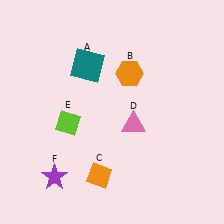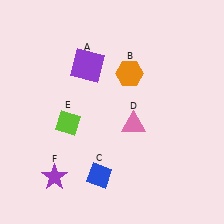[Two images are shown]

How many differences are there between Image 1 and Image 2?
There are 2 differences between the two images.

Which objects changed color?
A changed from teal to purple. C changed from orange to blue.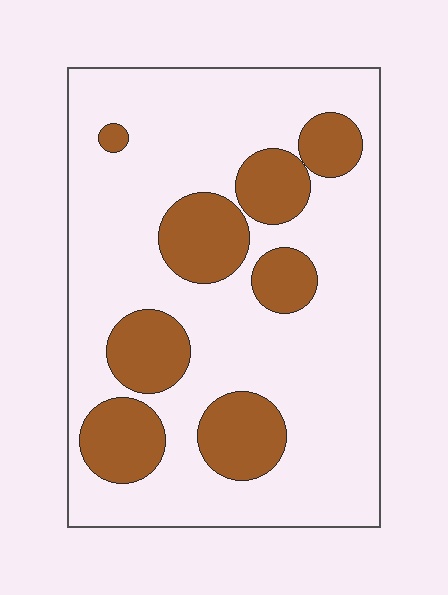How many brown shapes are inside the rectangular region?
8.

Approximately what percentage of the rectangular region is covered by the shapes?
Approximately 25%.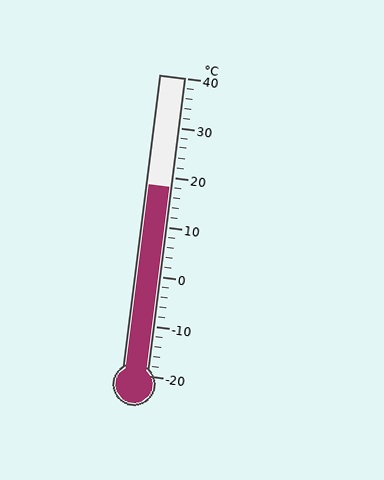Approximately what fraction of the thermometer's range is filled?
The thermometer is filled to approximately 65% of its range.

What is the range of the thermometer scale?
The thermometer scale ranges from -20°C to 40°C.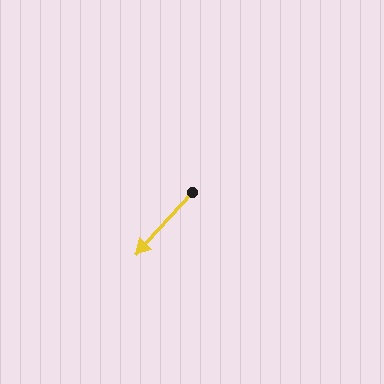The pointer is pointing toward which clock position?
Roughly 7 o'clock.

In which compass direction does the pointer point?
Southwest.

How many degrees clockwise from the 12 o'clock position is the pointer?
Approximately 222 degrees.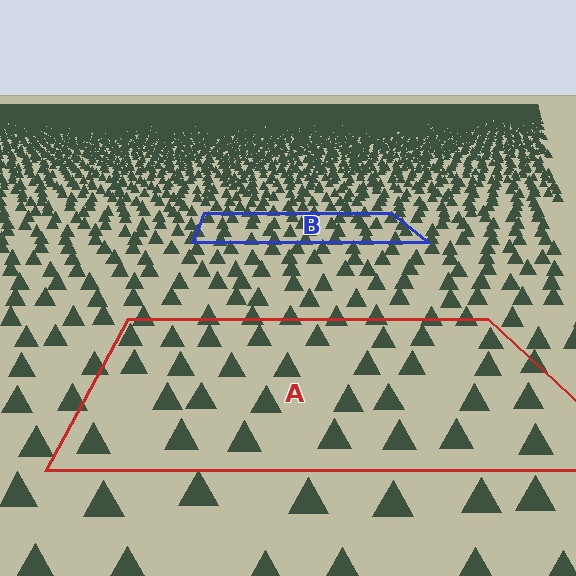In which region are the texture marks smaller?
The texture marks are smaller in region B, because it is farther away.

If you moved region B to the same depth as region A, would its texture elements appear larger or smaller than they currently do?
They would appear larger. At a closer depth, the same texture elements are projected at a bigger on-screen size.